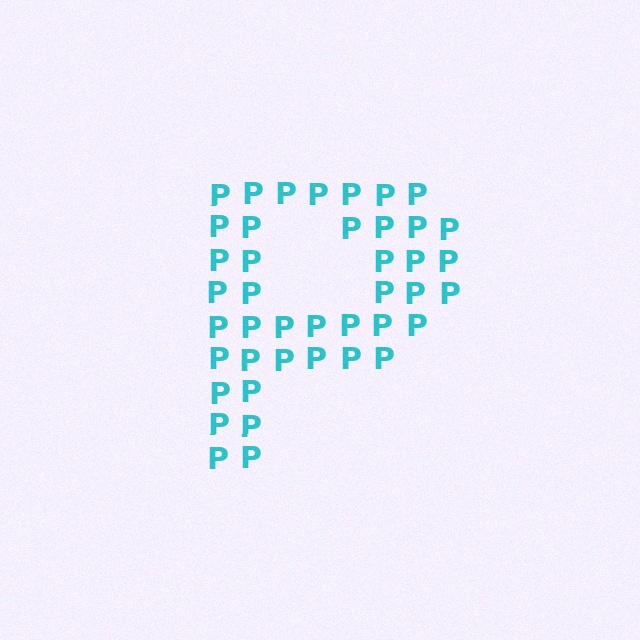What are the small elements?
The small elements are letter P's.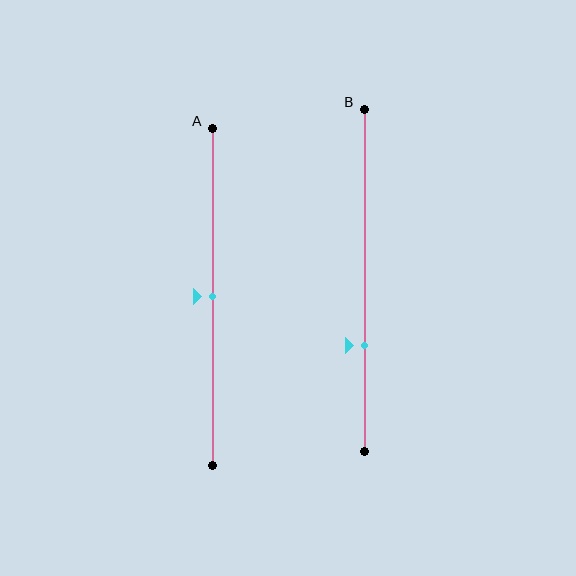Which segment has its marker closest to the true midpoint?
Segment A has its marker closest to the true midpoint.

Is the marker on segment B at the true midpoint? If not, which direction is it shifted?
No, the marker on segment B is shifted downward by about 19% of the segment length.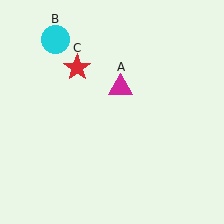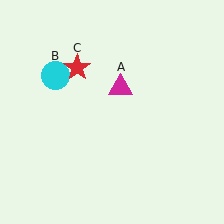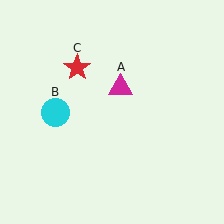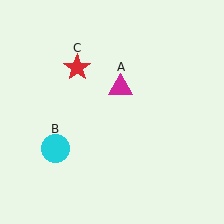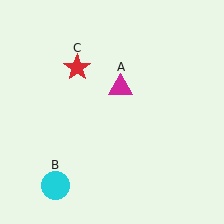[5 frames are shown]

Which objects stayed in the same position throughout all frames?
Magenta triangle (object A) and red star (object C) remained stationary.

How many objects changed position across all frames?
1 object changed position: cyan circle (object B).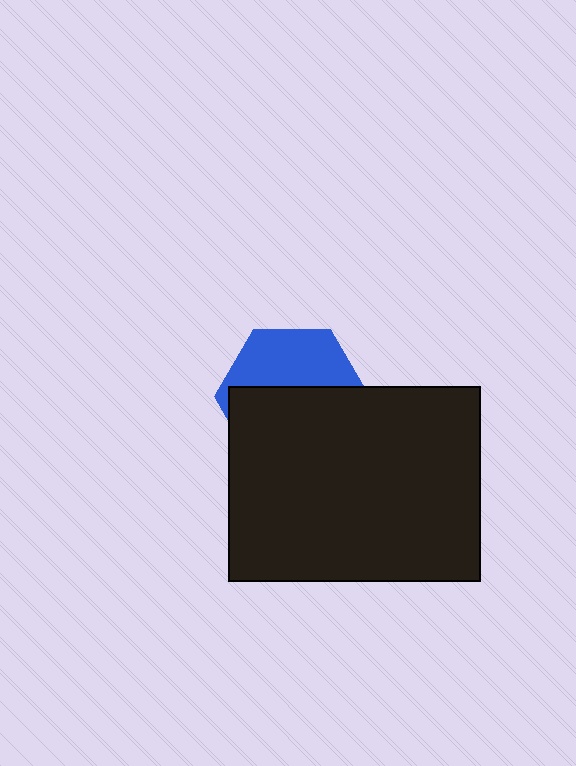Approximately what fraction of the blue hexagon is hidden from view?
Roughly 59% of the blue hexagon is hidden behind the black rectangle.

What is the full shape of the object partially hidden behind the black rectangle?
The partially hidden object is a blue hexagon.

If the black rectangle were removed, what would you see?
You would see the complete blue hexagon.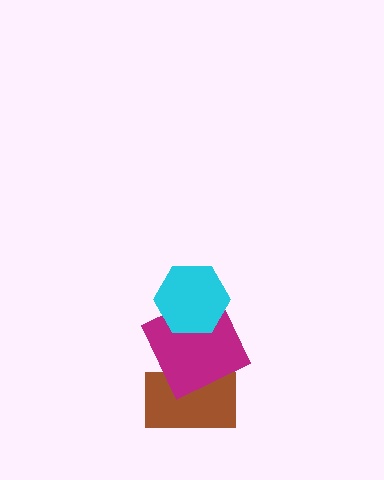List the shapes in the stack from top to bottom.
From top to bottom: the cyan hexagon, the magenta square, the brown rectangle.